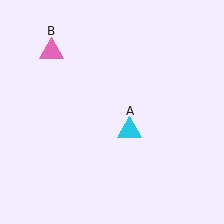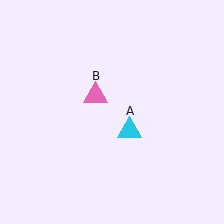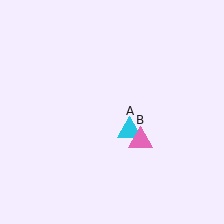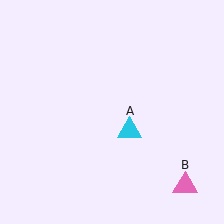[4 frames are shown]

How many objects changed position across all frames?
1 object changed position: pink triangle (object B).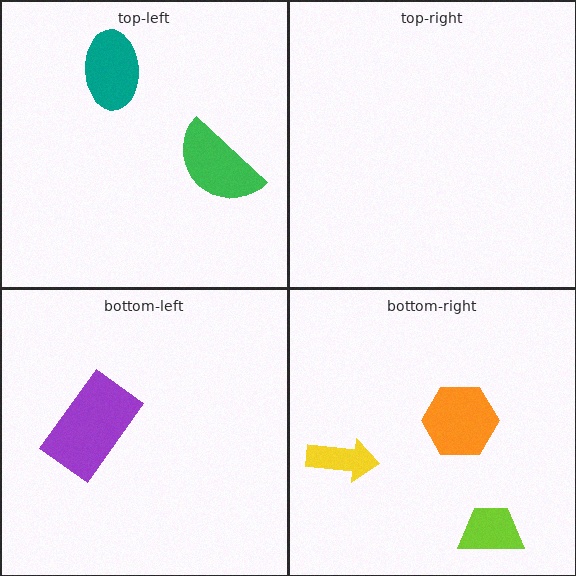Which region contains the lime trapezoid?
The bottom-right region.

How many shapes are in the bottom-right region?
3.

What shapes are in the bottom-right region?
The yellow arrow, the lime trapezoid, the orange hexagon.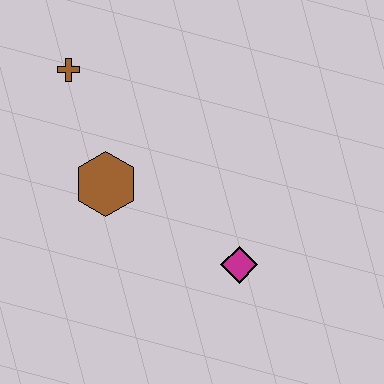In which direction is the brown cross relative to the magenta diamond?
The brown cross is above the magenta diamond.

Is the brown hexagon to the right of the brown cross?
Yes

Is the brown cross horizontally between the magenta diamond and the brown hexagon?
No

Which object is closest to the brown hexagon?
The brown cross is closest to the brown hexagon.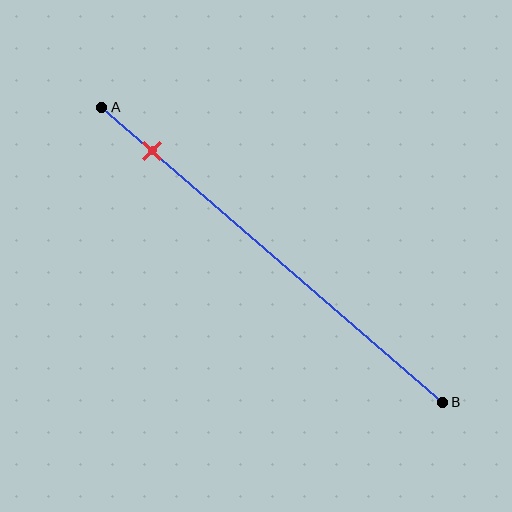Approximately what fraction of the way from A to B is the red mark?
The red mark is approximately 15% of the way from A to B.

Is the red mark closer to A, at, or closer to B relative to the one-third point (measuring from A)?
The red mark is closer to point A than the one-third point of segment AB.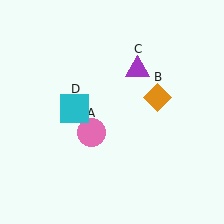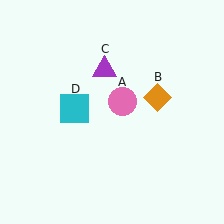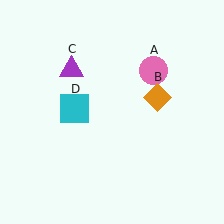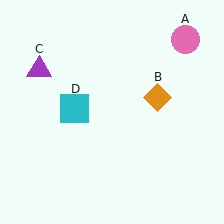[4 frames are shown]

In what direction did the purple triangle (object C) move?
The purple triangle (object C) moved left.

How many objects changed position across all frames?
2 objects changed position: pink circle (object A), purple triangle (object C).